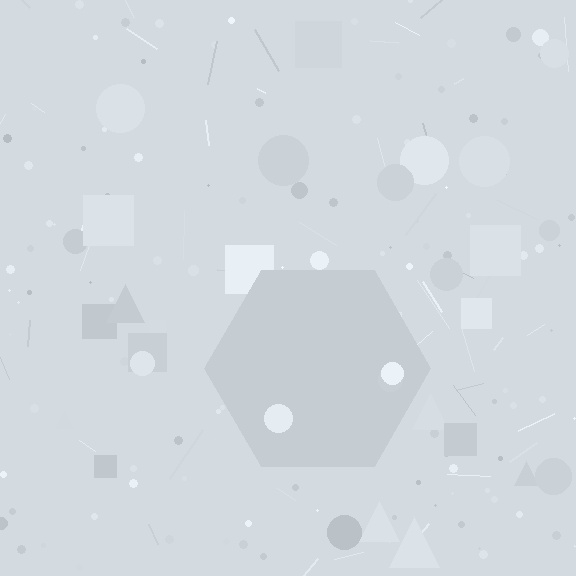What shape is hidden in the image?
A hexagon is hidden in the image.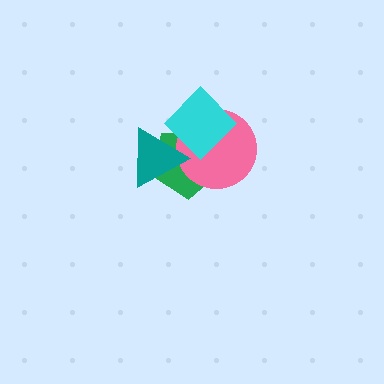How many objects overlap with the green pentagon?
3 objects overlap with the green pentagon.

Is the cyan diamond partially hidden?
No, no other shape covers it.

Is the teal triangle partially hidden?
Yes, it is partially covered by another shape.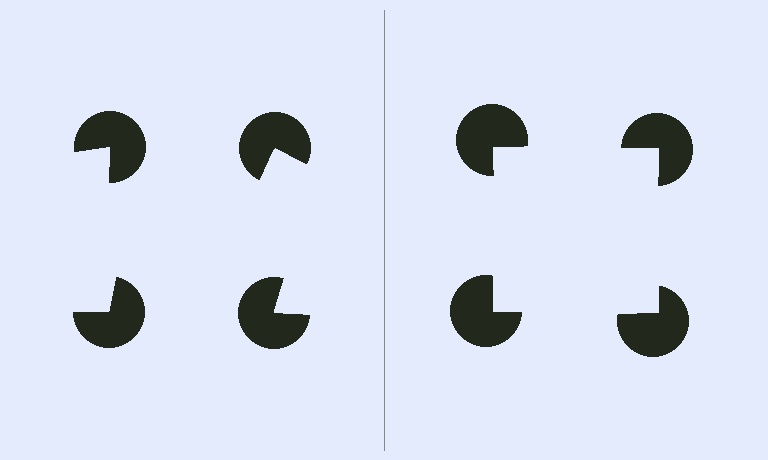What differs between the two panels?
The pac-man discs are positioned identically on both sides; only the wedge orientations differ. On the right they align to a square; on the left they are misaligned.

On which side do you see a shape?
An illusory square appears on the right side. On the left side the wedge cuts are rotated, so no coherent shape forms.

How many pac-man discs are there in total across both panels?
8 — 4 on each side.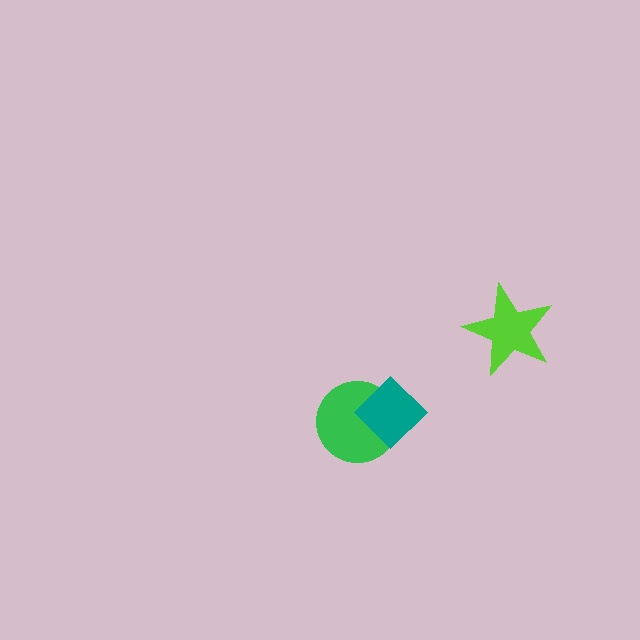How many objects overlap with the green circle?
1 object overlaps with the green circle.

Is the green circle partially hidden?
Yes, it is partially covered by another shape.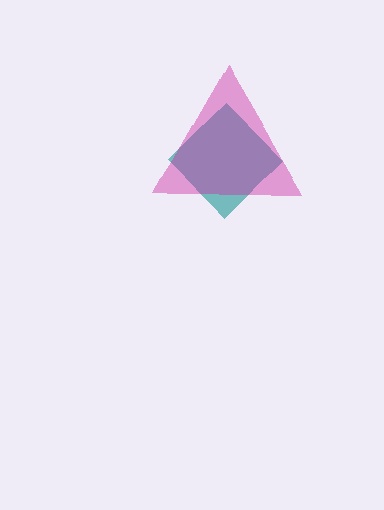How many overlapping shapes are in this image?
There are 2 overlapping shapes in the image.